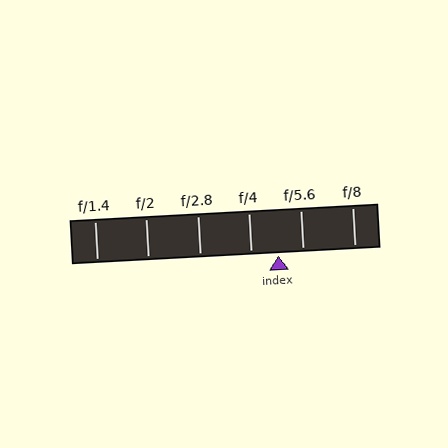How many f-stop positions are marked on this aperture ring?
There are 6 f-stop positions marked.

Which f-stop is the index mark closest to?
The index mark is closest to f/5.6.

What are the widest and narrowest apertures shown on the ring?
The widest aperture shown is f/1.4 and the narrowest is f/8.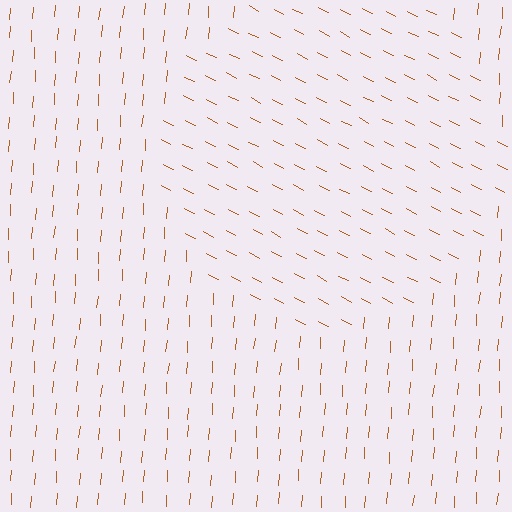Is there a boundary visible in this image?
Yes, there is a texture boundary formed by a change in line orientation.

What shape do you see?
I see a circle.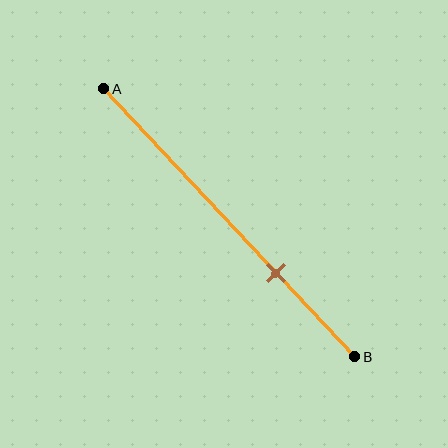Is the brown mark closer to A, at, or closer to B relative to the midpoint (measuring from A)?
The brown mark is closer to point B than the midpoint of segment AB.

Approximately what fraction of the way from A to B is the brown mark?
The brown mark is approximately 70% of the way from A to B.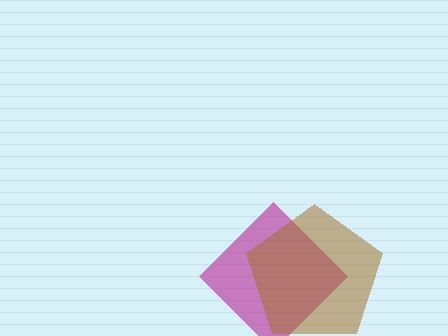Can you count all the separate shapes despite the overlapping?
Yes, there are 2 separate shapes.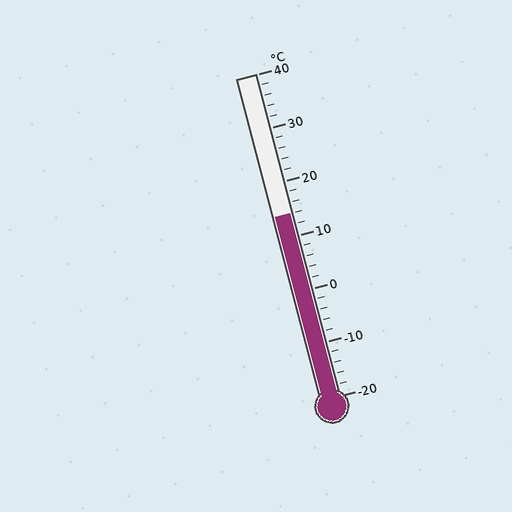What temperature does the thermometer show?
The thermometer shows approximately 14°C.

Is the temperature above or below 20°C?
The temperature is below 20°C.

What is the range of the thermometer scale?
The thermometer scale ranges from -20°C to 40°C.